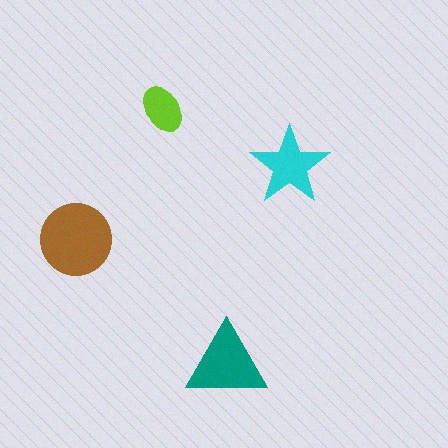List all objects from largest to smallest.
The brown circle, the teal triangle, the cyan star, the lime ellipse.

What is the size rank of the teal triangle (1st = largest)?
2nd.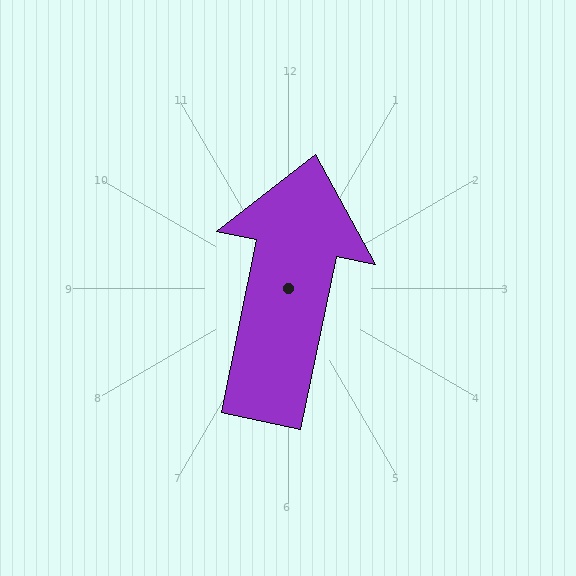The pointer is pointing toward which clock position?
Roughly 12 o'clock.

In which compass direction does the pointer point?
North.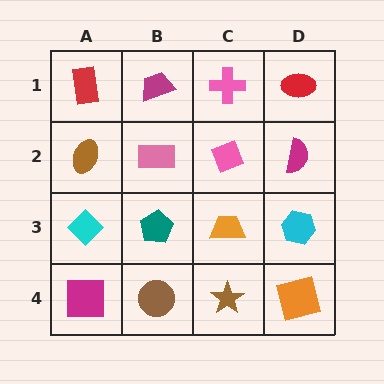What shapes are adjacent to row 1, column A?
A brown ellipse (row 2, column A), a magenta trapezoid (row 1, column B).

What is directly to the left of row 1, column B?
A red rectangle.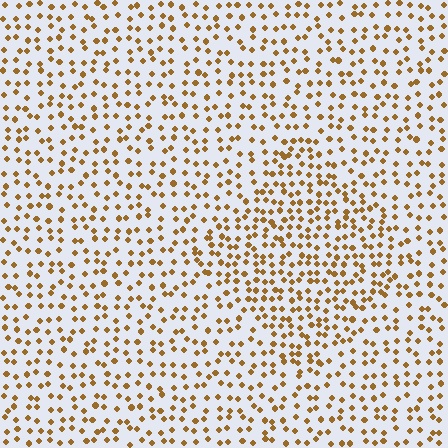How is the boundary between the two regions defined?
The boundary is defined by a change in element density (approximately 1.6x ratio). All elements are the same color, size, and shape.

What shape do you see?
I see a diamond.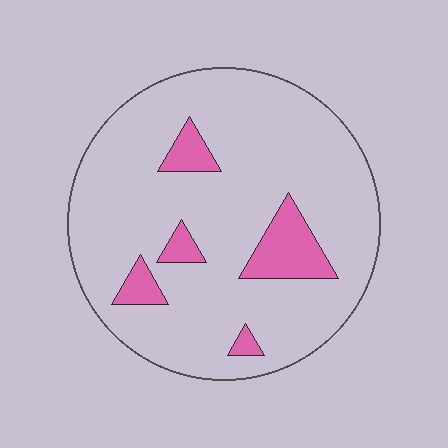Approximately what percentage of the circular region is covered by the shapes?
Approximately 10%.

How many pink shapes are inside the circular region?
5.